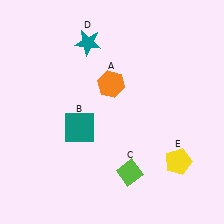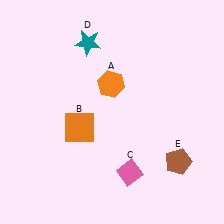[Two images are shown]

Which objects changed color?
B changed from teal to orange. C changed from lime to pink. E changed from yellow to brown.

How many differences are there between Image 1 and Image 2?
There are 3 differences between the two images.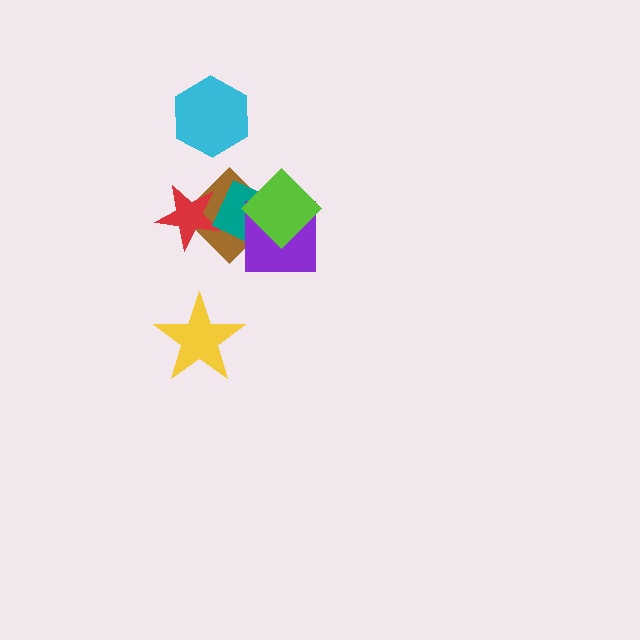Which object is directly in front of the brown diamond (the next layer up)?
The red star is directly in front of the brown diamond.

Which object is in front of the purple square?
The lime diamond is in front of the purple square.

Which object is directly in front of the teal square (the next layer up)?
The purple square is directly in front of the teal square.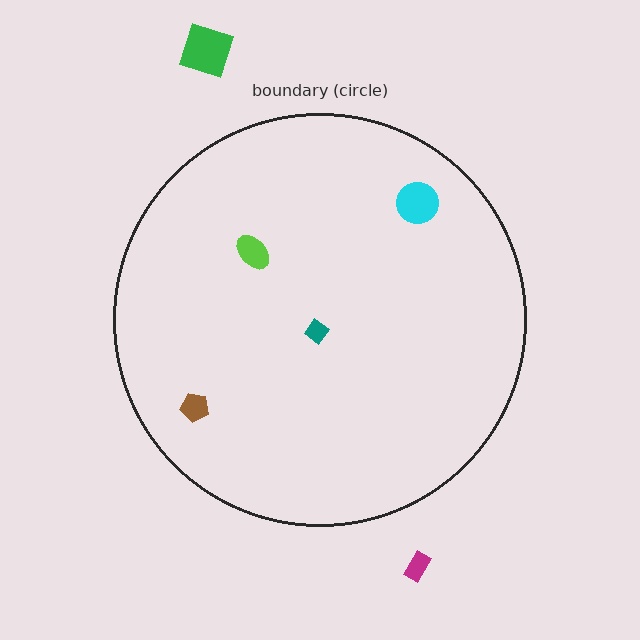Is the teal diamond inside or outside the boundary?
Inside.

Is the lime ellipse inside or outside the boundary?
Inside.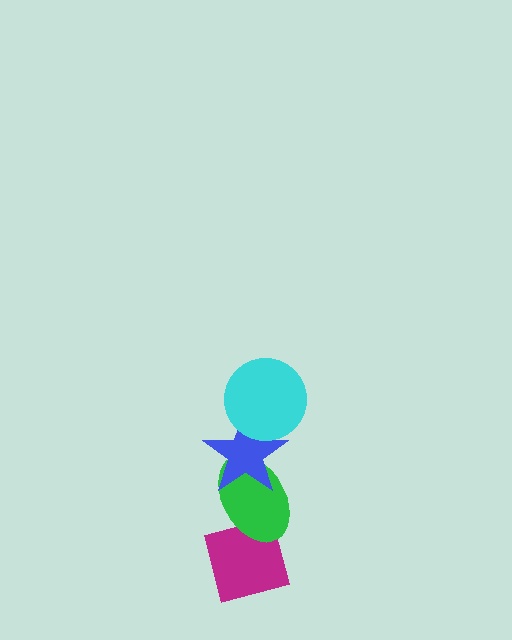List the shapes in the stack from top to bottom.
From top to bottom: the cyan circle, the blue star, the green ellipse, the magenta square.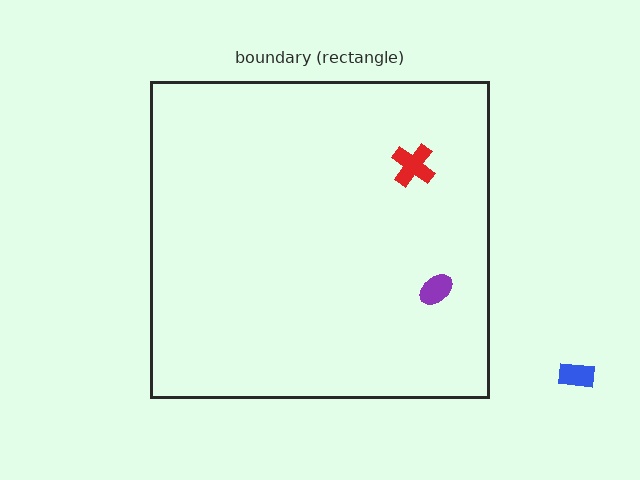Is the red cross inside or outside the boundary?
Inside.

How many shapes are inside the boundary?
2 inside, 1 outside.